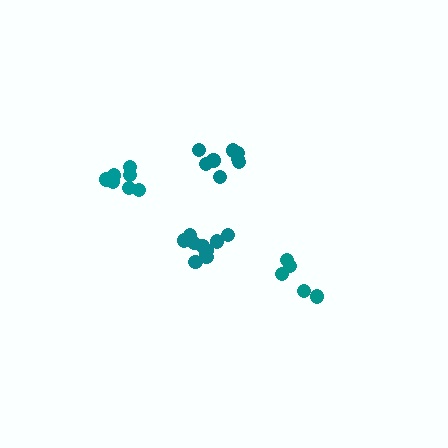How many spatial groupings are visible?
There are 4 spatial groupings.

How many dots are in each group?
Group 1: 5 dots, Group 2: 7 dots, Group 3: 11 dots, Group 4: 8 dots (31 total).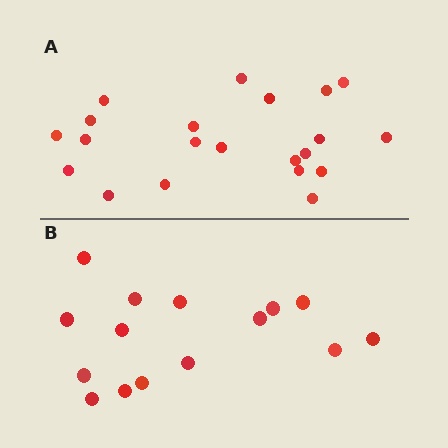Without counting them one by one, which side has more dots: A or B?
Region A (the top region) has more dots.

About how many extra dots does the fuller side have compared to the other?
Region A has about 6 more dots than region B.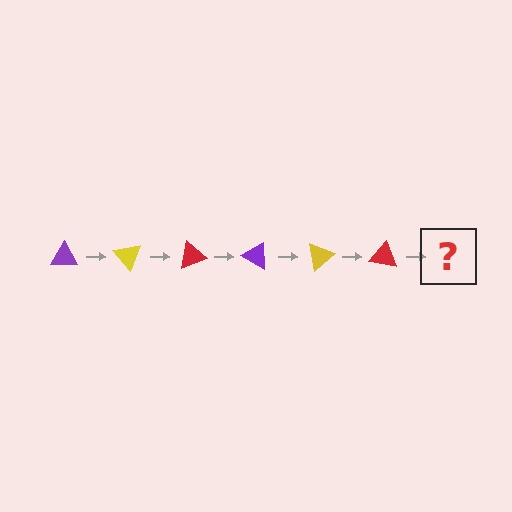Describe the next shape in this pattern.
It should be a purple triangle, rotated 300 degrees from the start.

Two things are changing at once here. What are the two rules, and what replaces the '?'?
The two rules are that it rotates 50 degrees each step and the color cycles through purple, yellow, and red. The '?' should be a purple triangle, rotated 300 degrees from the start.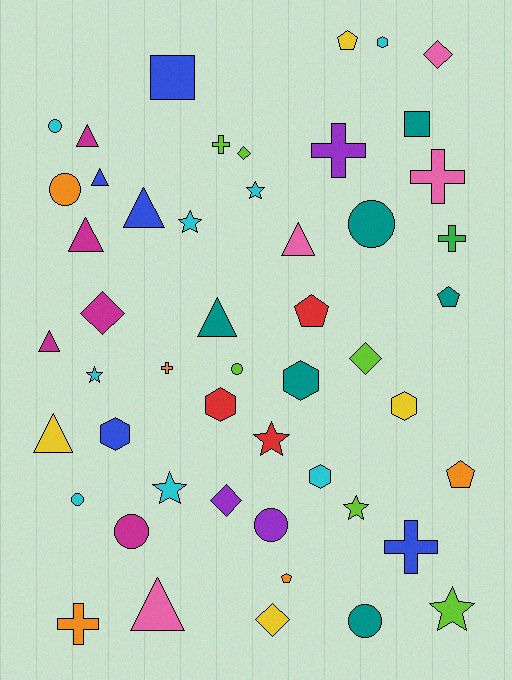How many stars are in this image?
There are 7 stars.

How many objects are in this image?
There are 50 objects.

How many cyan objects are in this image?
There are 8 cyan objects.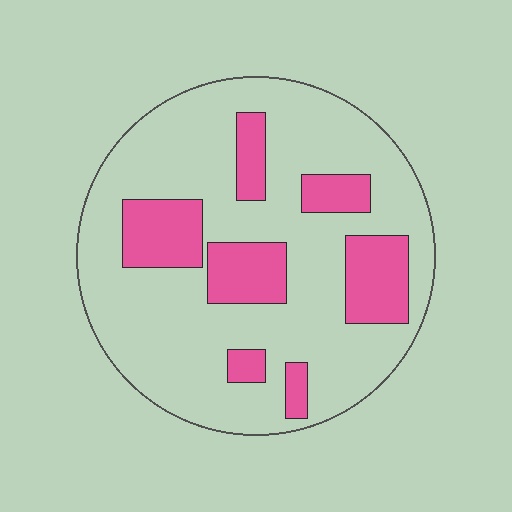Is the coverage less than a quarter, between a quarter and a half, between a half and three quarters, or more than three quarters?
Less than a quarter.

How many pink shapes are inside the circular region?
7.